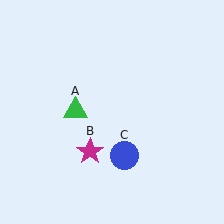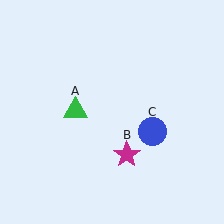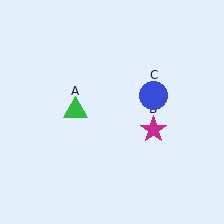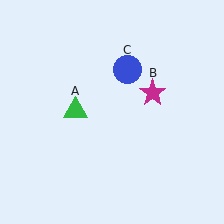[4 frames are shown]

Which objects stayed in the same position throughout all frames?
Green triangle (object A) remained stationary.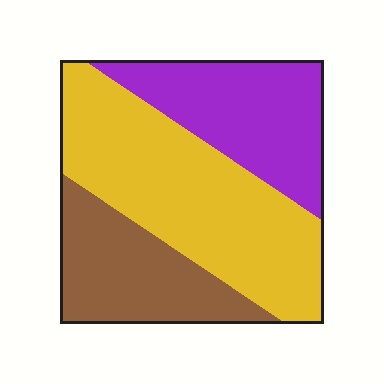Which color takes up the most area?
Yellow, at roughly 45%.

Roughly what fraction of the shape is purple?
Purple covers 28% of the shape.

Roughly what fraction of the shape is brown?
Brown covers 25% of the shape.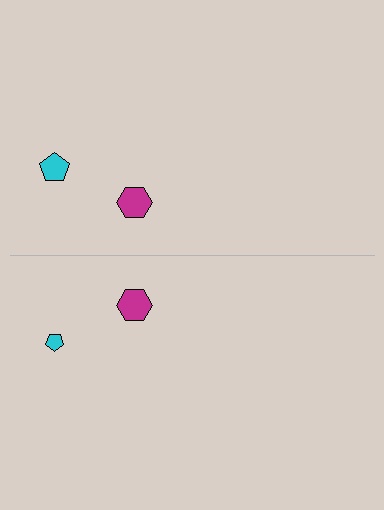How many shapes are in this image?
There are 4 shapes in this image.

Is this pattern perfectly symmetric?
No, the pattern is not perfectly symmetric. The cyan pentagon on the bottom side has a different size than its mirror counterpart.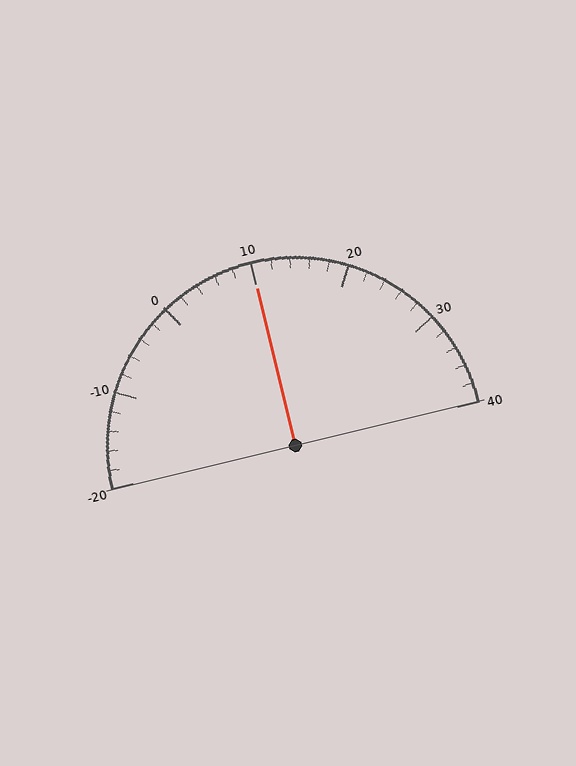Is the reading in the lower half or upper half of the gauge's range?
The reading is in the upper half of the range (-20 to 40).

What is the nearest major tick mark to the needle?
The nearest major tick mark is 10.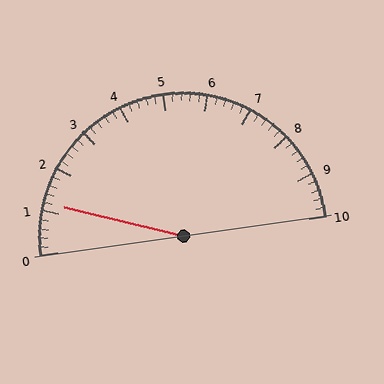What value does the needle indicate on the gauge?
The needle indicates approximately 1.2.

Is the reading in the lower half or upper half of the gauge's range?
The reading is in the lower half of the range (0 to 10).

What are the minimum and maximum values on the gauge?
The gauge ranges from 0 to 10.